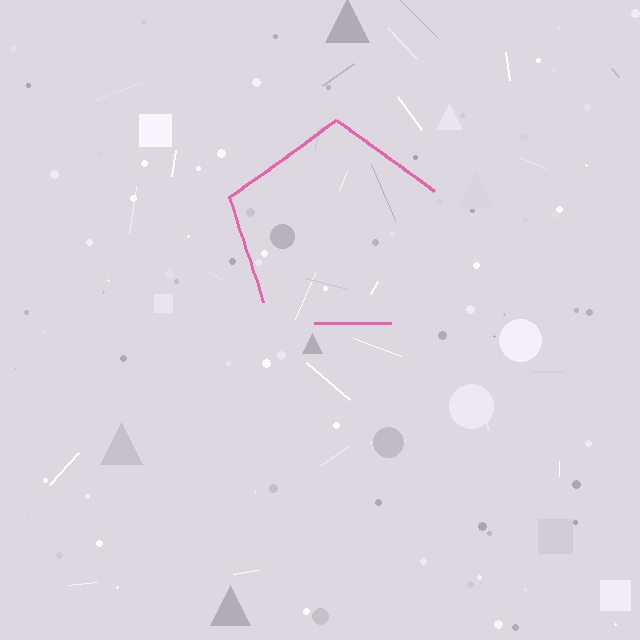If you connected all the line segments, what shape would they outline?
They would outline a pentagon.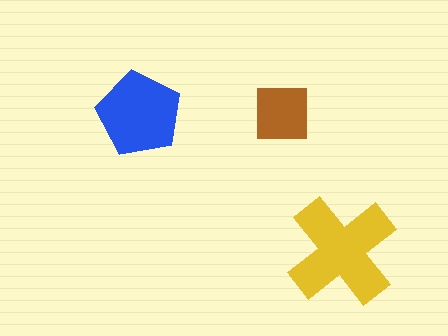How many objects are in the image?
There are 3 objects in the image.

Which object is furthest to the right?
The yellow cross is rightmost.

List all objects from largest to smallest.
The yellow cross, the blue pentagon, the brown square.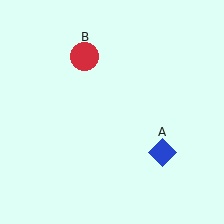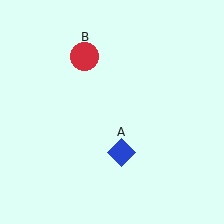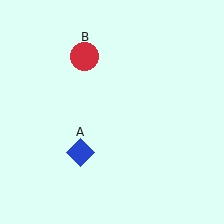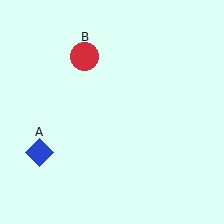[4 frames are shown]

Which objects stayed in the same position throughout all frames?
Red circle (object B) remained stationary.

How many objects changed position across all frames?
1 object changed position: blue diamond (object A).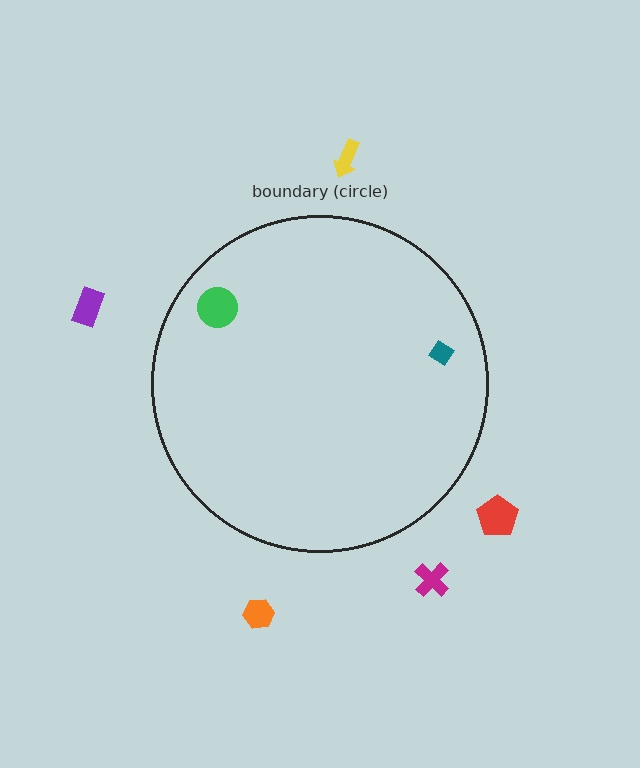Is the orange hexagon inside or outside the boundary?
Outside.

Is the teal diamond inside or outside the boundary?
Inside.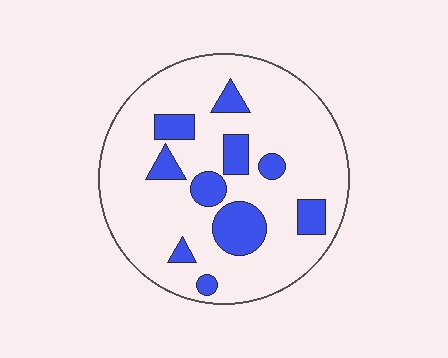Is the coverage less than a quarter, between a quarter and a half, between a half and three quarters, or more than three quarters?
Less than a quarter.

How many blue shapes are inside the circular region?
10.